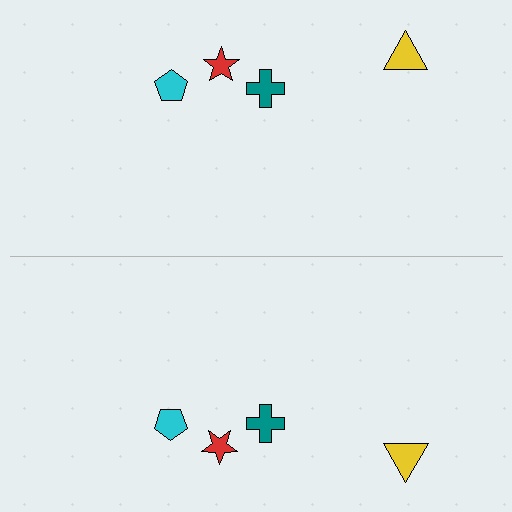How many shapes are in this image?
There are 8 shapes in this image.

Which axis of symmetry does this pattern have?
The pattern has a horizontal axis of symmetry running through the center of the image.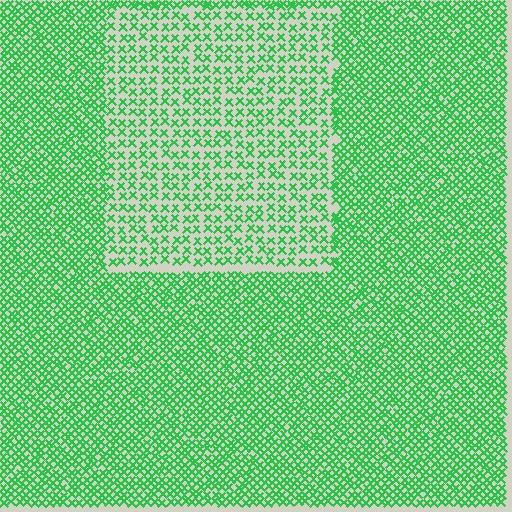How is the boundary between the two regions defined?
The boundary is defined by a change in element density (approximately 2.0x ratio). All elements are the same color, size, and shape.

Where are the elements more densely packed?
The elements are more densely packed outside the rectangle boundary.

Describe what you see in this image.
The image contains small green elements arranged at two different densities. A rectangle-shaped region is visible where the elements are less densely packed than the surrounding area.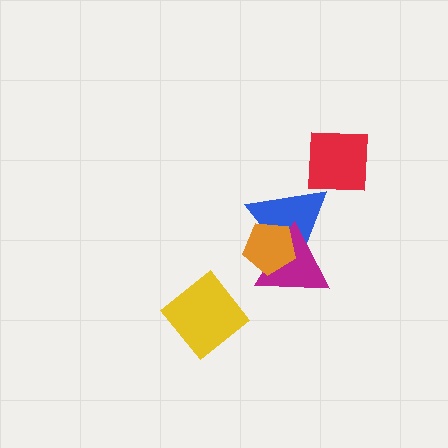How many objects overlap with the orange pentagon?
2 objects overlap with the orange pentagon.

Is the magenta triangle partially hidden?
Yes, it is partially covered by another shape.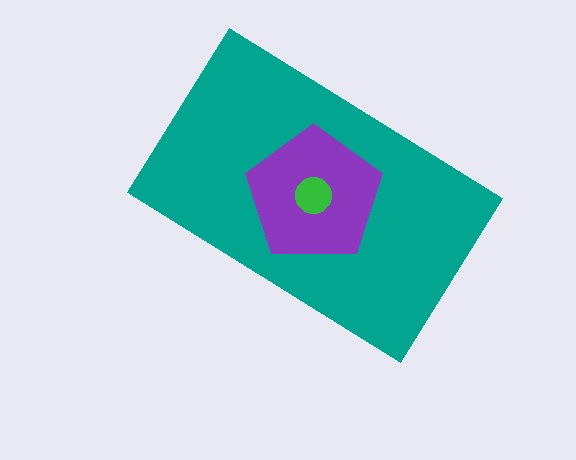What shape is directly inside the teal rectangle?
The purple pentagon.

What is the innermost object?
The green circle.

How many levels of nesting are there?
3.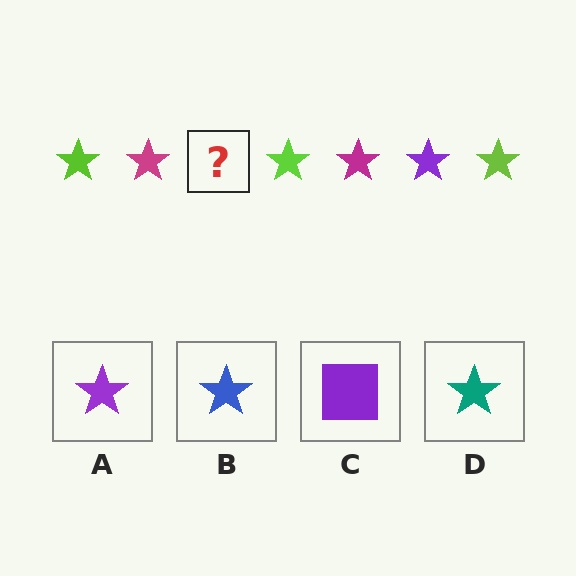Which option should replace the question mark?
Option A.